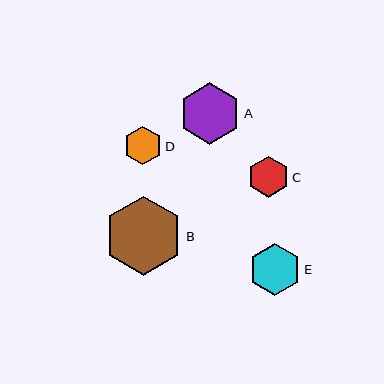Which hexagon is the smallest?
Hexagon D is the smallest with a size of approximately 38 pixels.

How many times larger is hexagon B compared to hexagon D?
Hexagon B is approximately 2.1 times the size of hexagon D.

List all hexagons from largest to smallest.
From largest to smallest: B, A, E, C, D.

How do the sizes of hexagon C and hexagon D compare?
Hexagon C and hexagon D are approximately the same size.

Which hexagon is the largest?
Hexagon B is the largest with a size of approximately 79 pixels.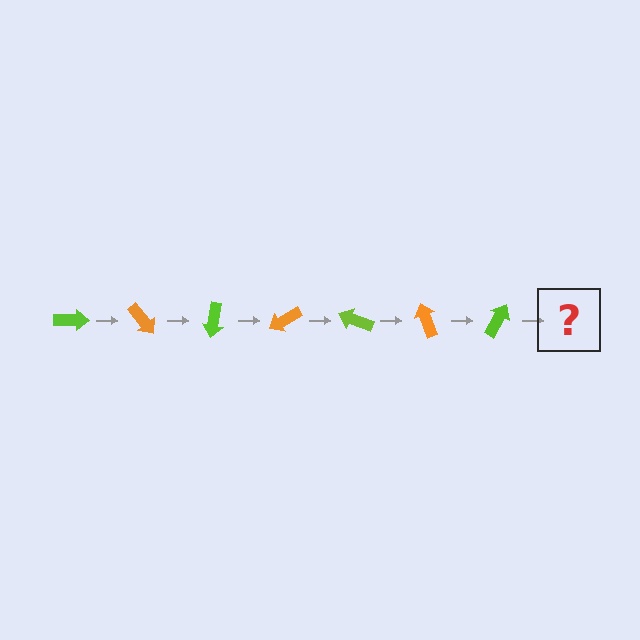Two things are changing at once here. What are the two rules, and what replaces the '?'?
The two rules are that it rotates 50 degrees each step and the color cycles through lime and orange. The '?' should be an orange arrow, rotated 350 degrees from the start.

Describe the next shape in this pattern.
It should be an orange arrow, rotated 350 degrees from the start.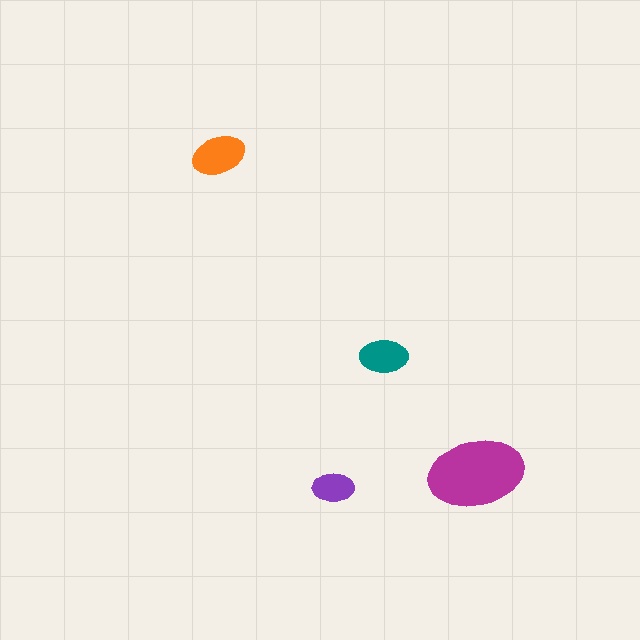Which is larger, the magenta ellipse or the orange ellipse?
The magenta one.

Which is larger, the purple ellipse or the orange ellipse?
The orange one.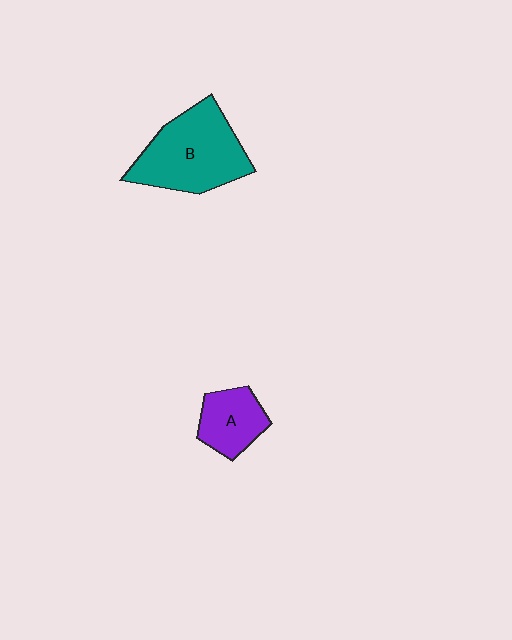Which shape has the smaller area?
Shape A (purple).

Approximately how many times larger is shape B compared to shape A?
Approximately 2.0 times.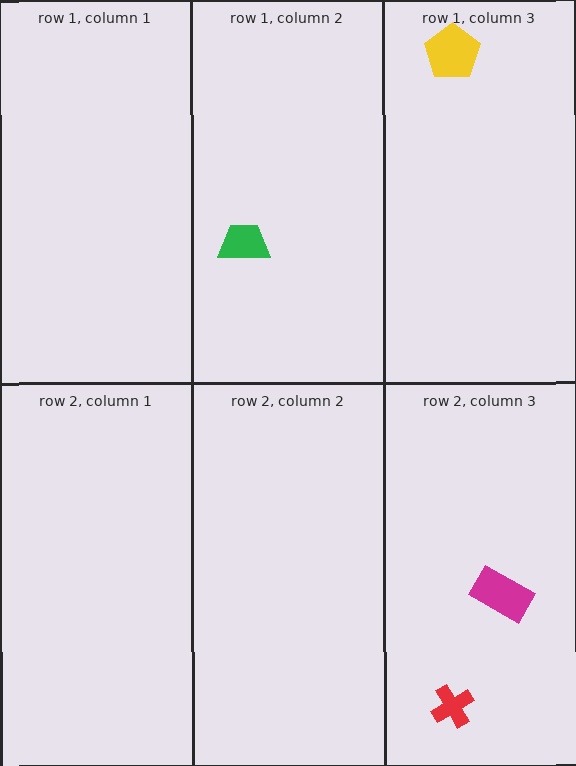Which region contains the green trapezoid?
The row 1, column 2 region.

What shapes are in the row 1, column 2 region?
The green trapezoid.